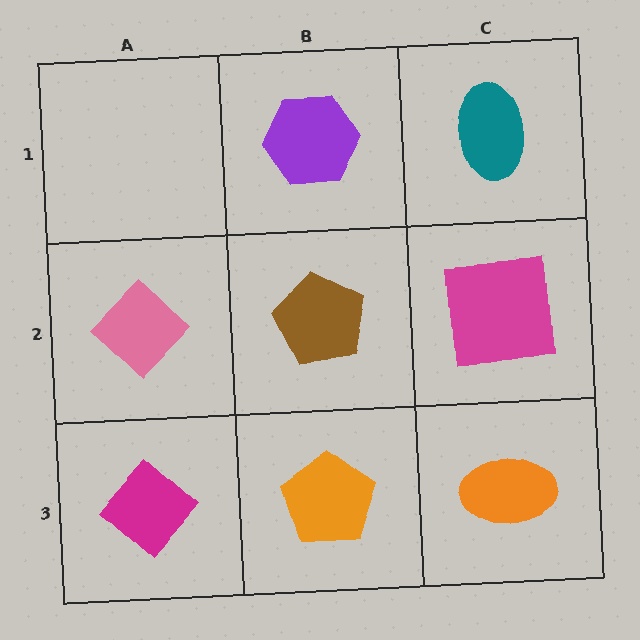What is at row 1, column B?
A purple hexagon.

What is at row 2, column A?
A pink diamond.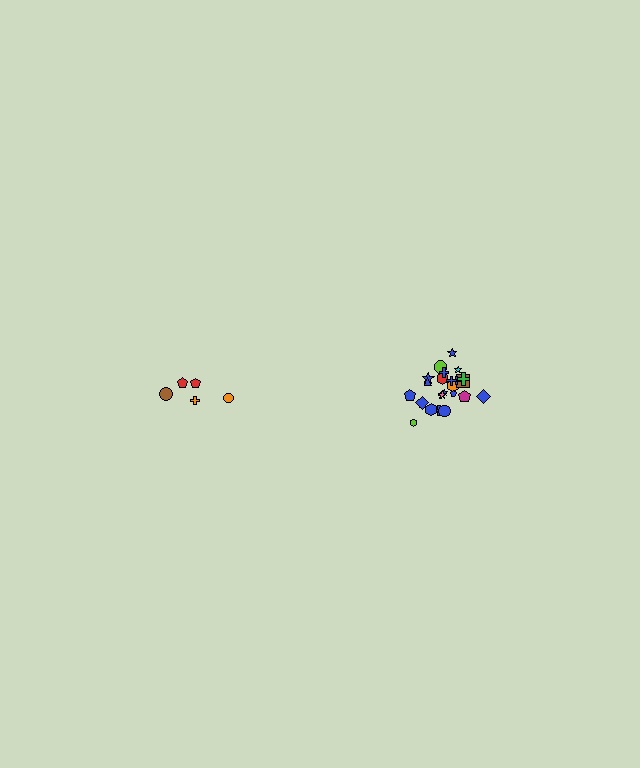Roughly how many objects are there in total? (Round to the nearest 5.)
Roughly 30 objects in total.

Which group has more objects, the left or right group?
The right group.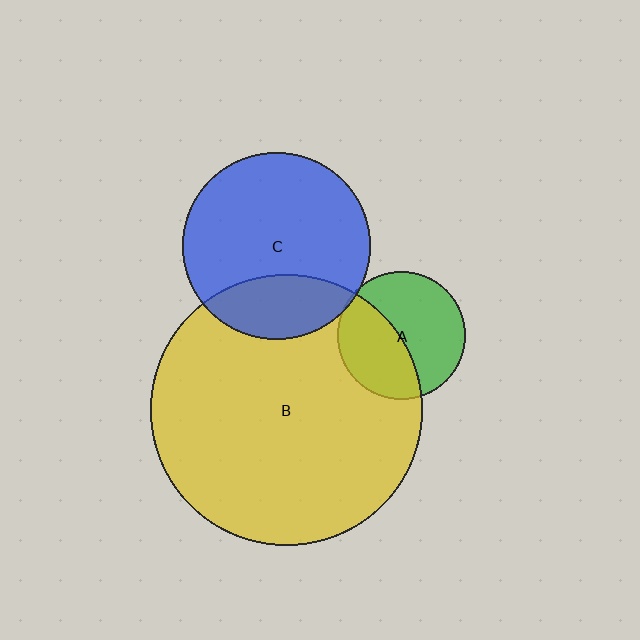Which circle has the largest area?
Circle B (yellow).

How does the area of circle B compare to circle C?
Approximately 2.1 times.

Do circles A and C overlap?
Yes.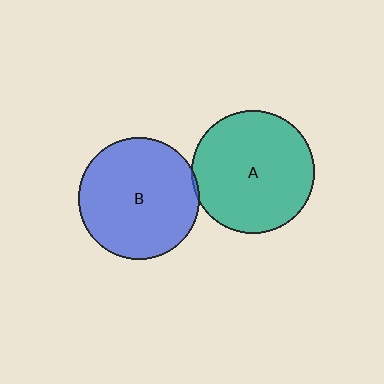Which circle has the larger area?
Circle A (teal).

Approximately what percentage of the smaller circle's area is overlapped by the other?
Approximately 5%.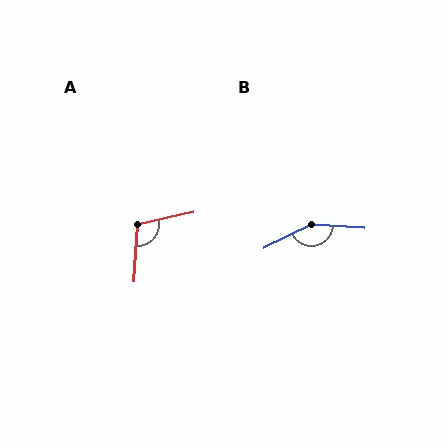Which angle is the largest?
B, at approximately 150 degrees.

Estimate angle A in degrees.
Approximately 106 degrees.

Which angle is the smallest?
A, at approximately 106 degrees.